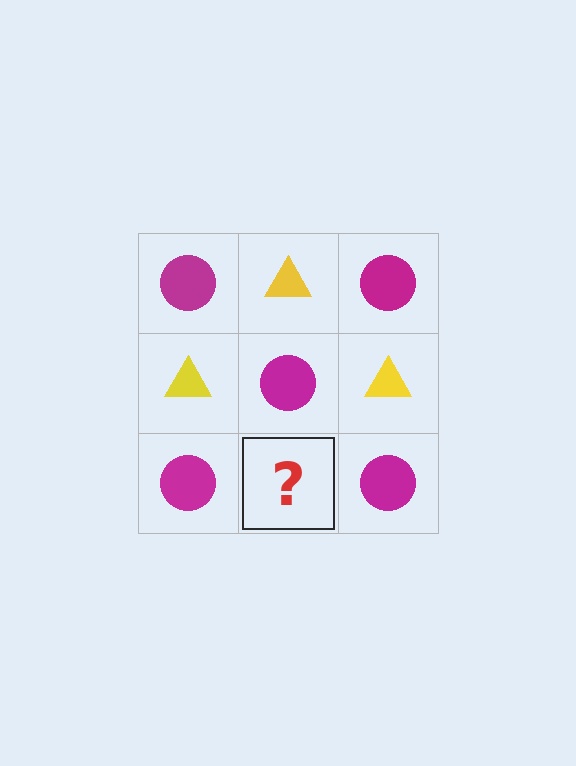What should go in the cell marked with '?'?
The missing cell should contain a yellow triangle.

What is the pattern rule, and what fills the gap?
The rule is that it alternates magenta circle and yellow triangle in a checkerboard pattern. The gap should be filled with a yellow triangle.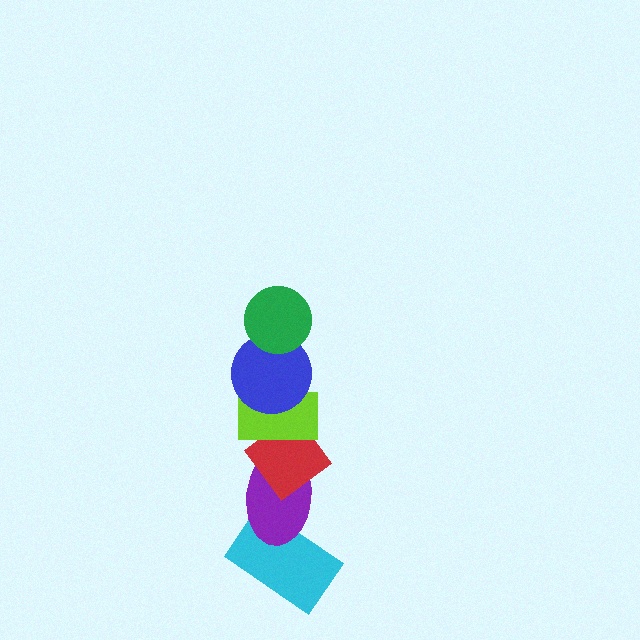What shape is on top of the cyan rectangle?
The purple ellipse is on top of the cyan rectangle.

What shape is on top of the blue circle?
The green circle is on top of the blue circle.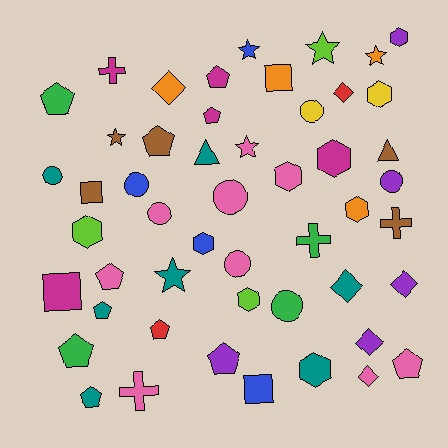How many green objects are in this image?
There are 4 green objects.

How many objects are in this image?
There are 50 objects.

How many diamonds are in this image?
There are 6 diamonds.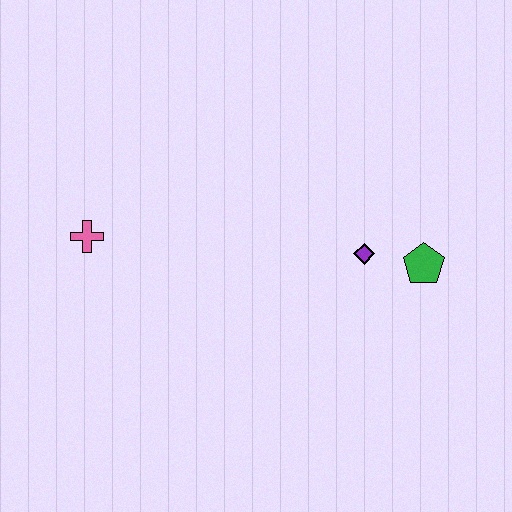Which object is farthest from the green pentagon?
The pink cross is farthest from the green pentagon.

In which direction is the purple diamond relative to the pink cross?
The purple diamond is to the right of the pink cross.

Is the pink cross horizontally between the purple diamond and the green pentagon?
No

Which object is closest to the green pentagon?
The purple diamond is closest to the green pentagon.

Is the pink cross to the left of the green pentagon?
Yes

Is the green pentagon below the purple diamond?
Yes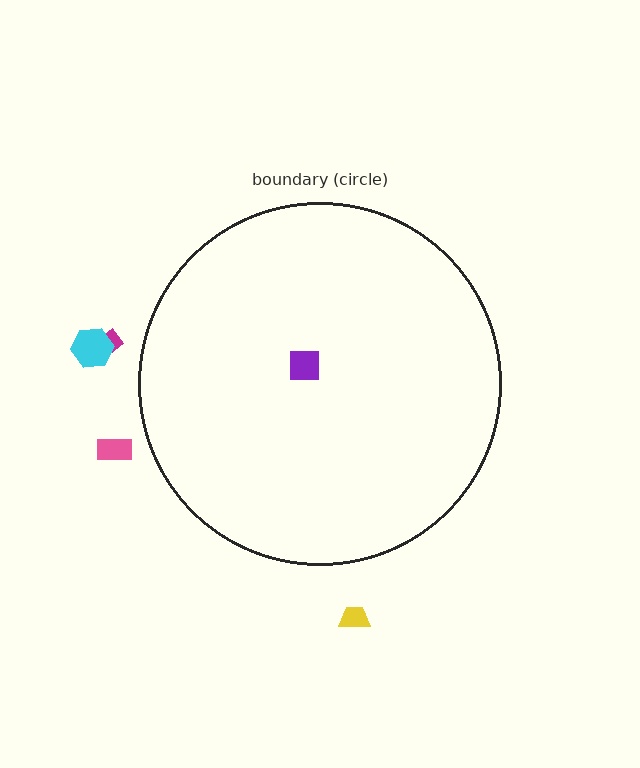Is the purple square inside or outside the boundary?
Inside.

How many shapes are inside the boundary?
1 inside, 4 outside.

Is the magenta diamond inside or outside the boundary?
Outside.